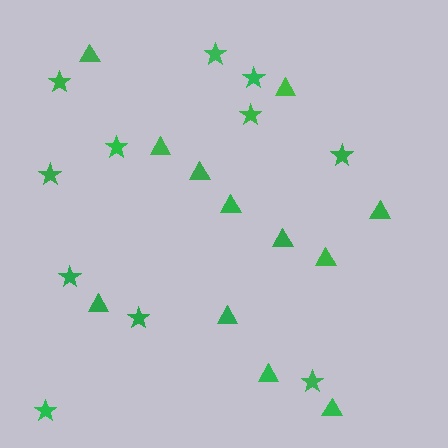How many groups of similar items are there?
There are 2 groups: one group of stars (11) and one group of triangles (12).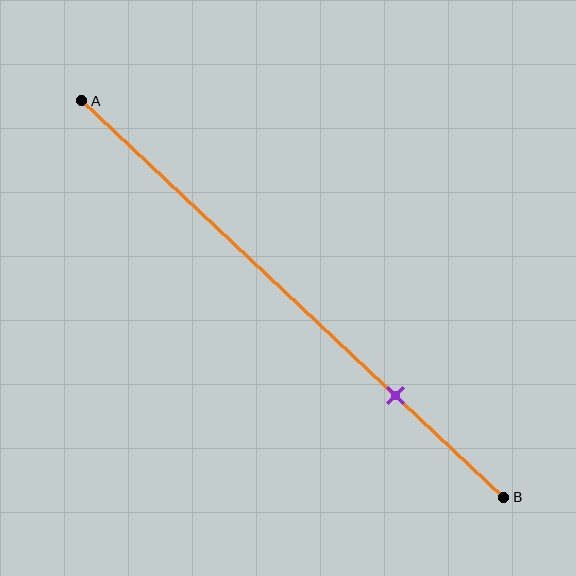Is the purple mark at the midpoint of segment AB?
No, the mark is at about 75% from A, not at the 50% midpoint.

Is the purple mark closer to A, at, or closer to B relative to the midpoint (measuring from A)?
The purple mark is closer to point B than the midpoint of segment AB.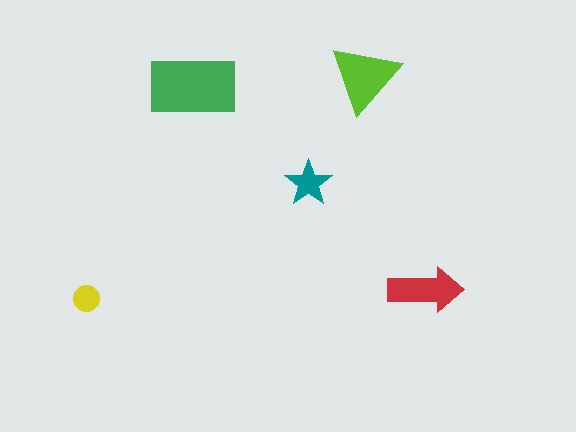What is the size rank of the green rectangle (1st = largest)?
1st.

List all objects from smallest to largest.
The yellow circle, the teal star, the red arrow, the lime triangle, the green rectangle.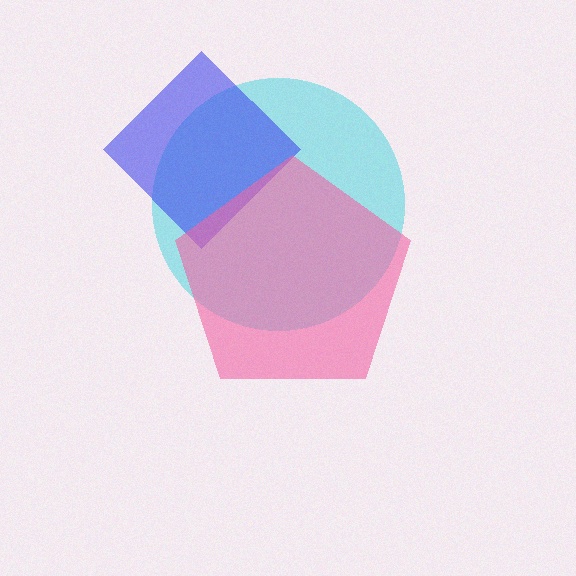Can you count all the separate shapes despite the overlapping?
Yes, there are 3 separate shapes.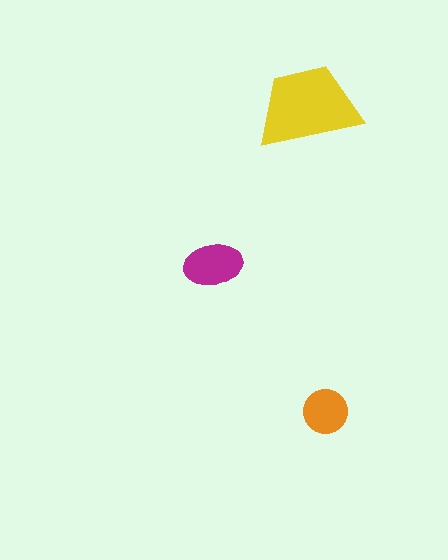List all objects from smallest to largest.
The orange circle, the magenta ellipse, the yellow trapezoid.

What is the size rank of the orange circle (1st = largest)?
3rd.